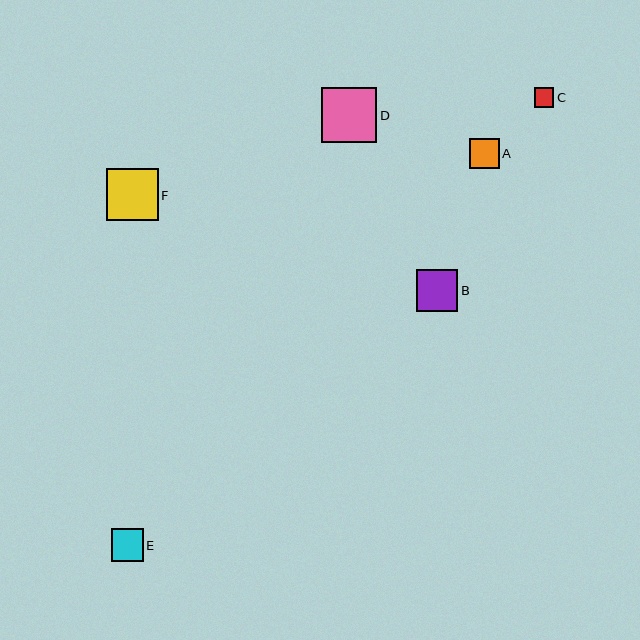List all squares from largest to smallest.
From largest to smallest: D, F, B, E, A, C.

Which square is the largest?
Square D is the largest with a size of approximately 55 pixels.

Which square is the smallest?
Square C is the smallest with a size of approximately 20 pixels.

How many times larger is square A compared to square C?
Square A is approximately 1.5 times the size of square C.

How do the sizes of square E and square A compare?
Square E and square A are approximately the same size.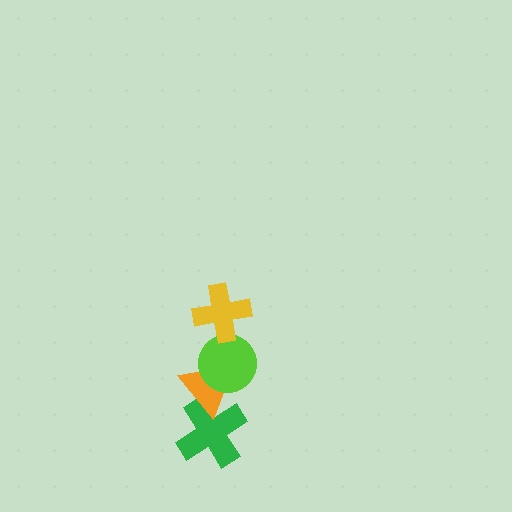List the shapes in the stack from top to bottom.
From top to bottom: the yellow cross, the lime circle, the orange triangle, the green cross.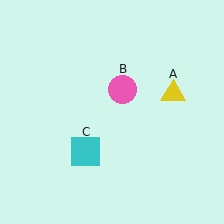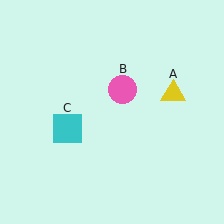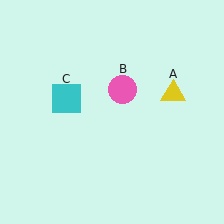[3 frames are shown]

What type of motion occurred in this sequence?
The cyan square (object C) rotated clockwise around the center of the scene.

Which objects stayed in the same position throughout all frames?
Yellow triangle (object A) and pink circle (object B) remained stationary.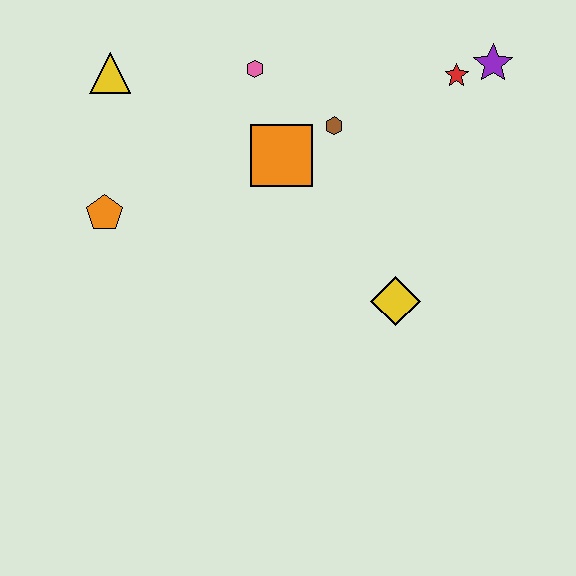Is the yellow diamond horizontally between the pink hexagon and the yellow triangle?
No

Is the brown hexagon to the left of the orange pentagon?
No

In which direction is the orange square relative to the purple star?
The orange square is to the left of the purple star.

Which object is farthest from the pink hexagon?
The yellow diamond is farthest from the pink hexagon.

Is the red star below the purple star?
Yes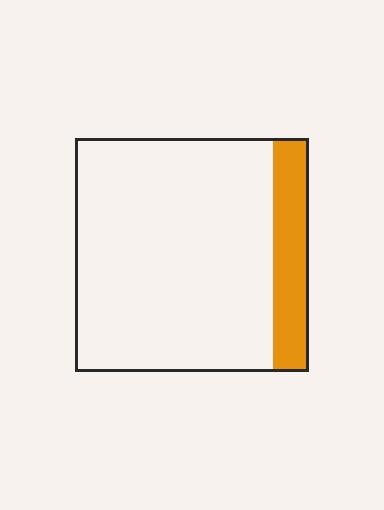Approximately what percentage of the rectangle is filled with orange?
Approximately 15%.